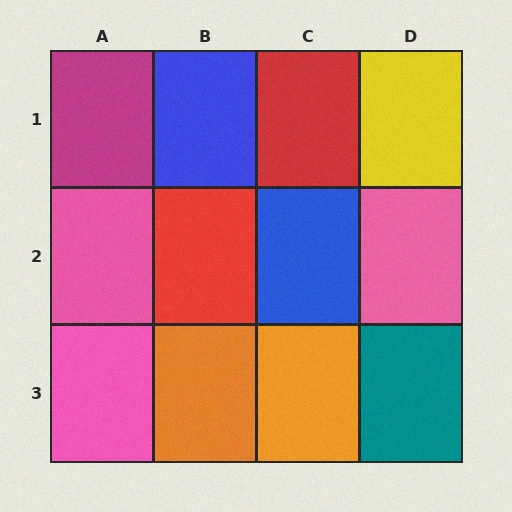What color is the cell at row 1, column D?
Yellow.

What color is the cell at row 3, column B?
Orange.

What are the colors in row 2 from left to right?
Pink, red, blue, pink.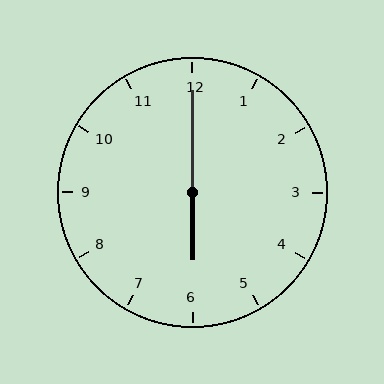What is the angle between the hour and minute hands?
Approximately 180 degrees.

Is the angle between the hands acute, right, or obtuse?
It is obtuse.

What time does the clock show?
6:00.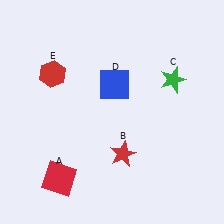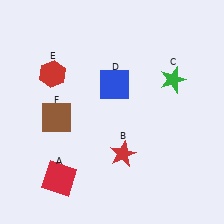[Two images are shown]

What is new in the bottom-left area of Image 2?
A brown square (F) was added in the bottom-left area of Image 2.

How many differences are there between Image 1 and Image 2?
There is 1 difference between the two images.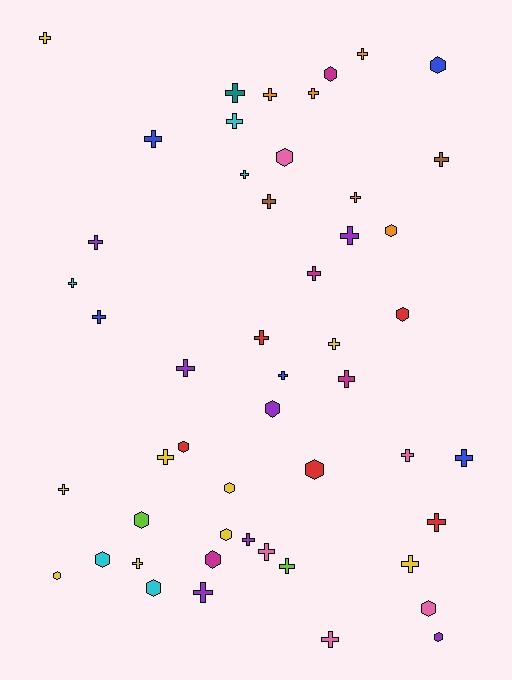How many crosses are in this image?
There are 33 crosses.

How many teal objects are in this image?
There is 1 teal object.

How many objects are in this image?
There are 50 objects.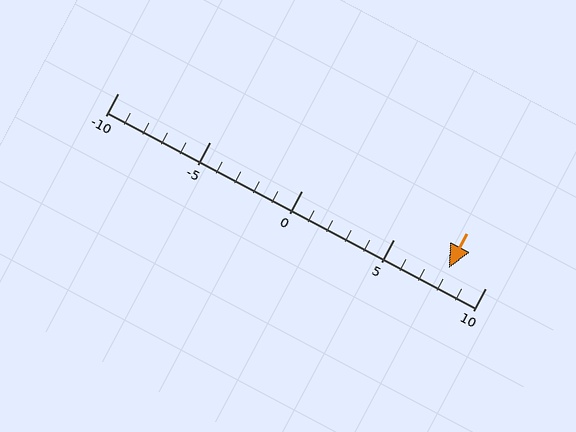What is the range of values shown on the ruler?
The ruler shows values from -10 to 10.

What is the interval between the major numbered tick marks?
The major tick marks are spaced 5 units apart.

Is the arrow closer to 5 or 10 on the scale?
The arrow is closer to 10.